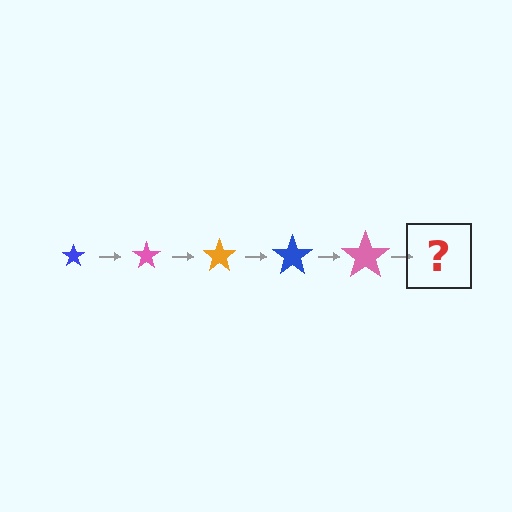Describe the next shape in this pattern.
It should be an orange star, larger than the previous one.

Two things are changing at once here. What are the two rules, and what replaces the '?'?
The two rules are that the star grows larger each step and the color cycles through blue, pink, and orange. The '?' should be an orange star, larger than the previous one.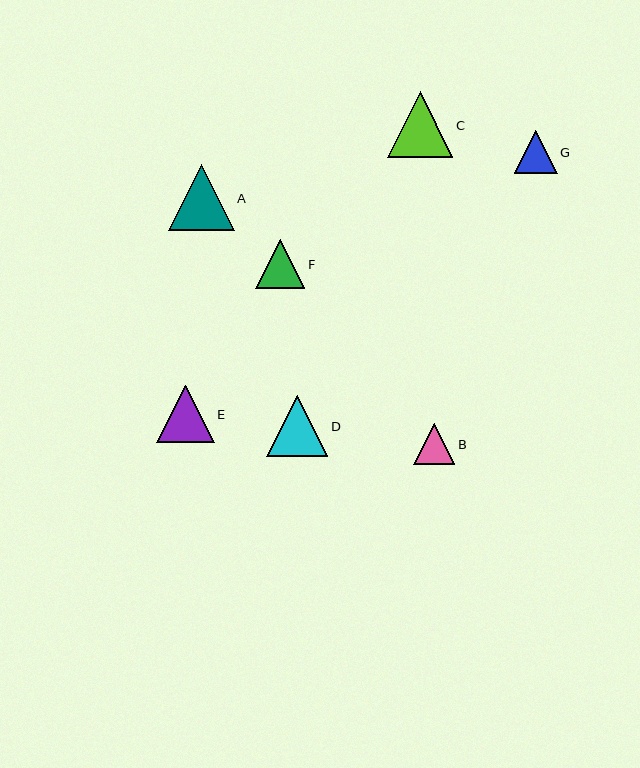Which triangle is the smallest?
Triangle B is the smallest with a size of approximately 41 pixels.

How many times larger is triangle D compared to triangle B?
Triangle D is approximately 1.5 times the size of triangle B.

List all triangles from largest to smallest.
From largest to smallest: A, C, D, E, F, G, B.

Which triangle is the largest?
Triangle A is the largest with a size of approximately 66 pixels.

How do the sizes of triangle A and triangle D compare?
Triangle A and triangle D are approximately the same size.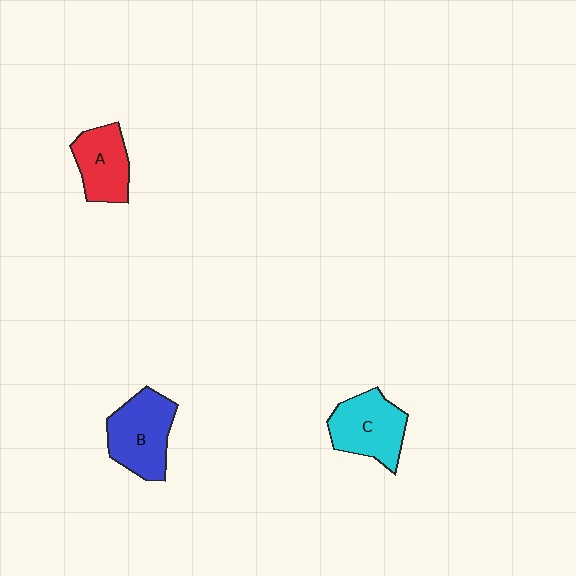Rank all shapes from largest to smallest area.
From largest to smallest: B (blue), C (cyan), A (red).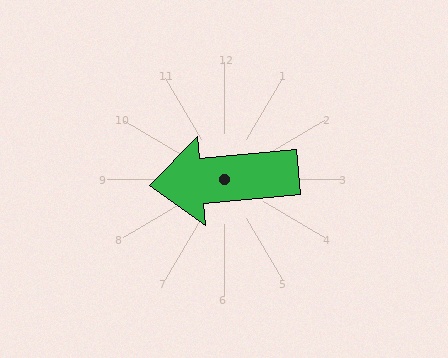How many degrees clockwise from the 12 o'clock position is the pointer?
Approximately 265 degrees.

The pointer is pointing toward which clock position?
Roughly 9 o'clock.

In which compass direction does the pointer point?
West.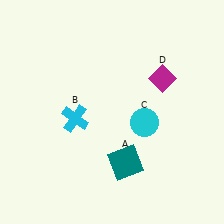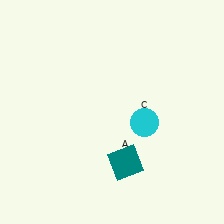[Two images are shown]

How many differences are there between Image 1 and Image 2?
There are 2 differences between the two images.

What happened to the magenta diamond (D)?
The magenta diamond (D) was removed in Image 2. It was in the top-right area of Image 1.